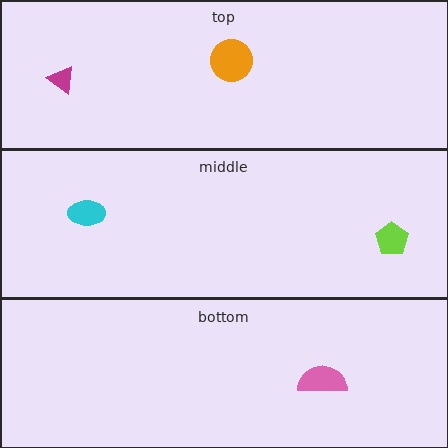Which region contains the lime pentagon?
The middle region.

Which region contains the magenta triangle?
The top region.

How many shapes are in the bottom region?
1.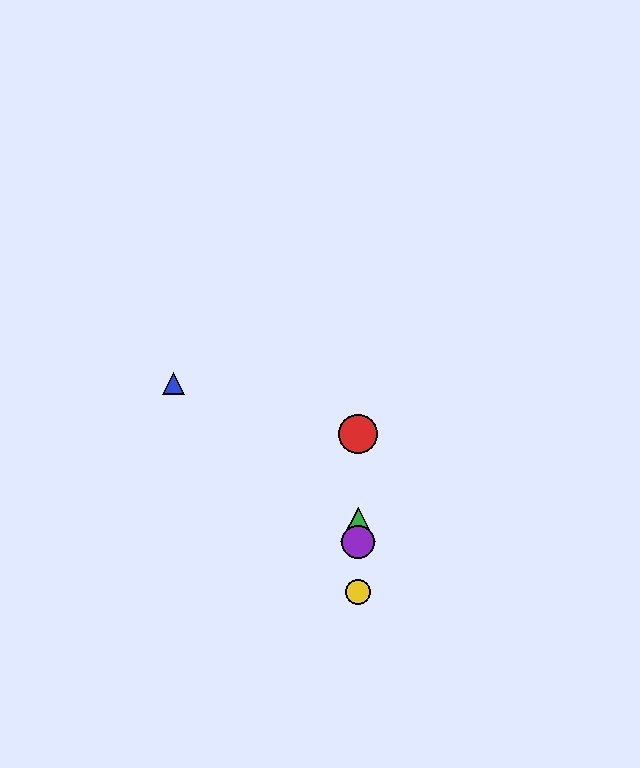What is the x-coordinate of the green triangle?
The green triangle is at x≈358.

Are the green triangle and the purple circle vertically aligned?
Yes, both are at x≈358.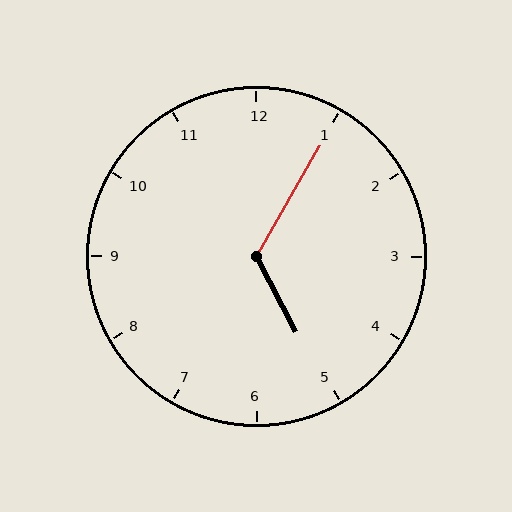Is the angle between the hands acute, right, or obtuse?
It is obtuse.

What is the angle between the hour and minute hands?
Approximately 122 degrees.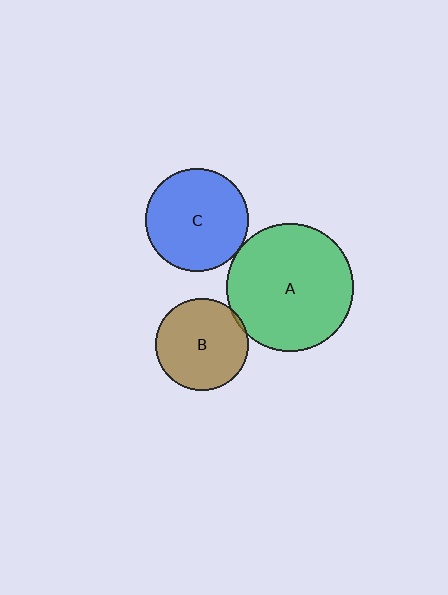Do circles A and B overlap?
Yes.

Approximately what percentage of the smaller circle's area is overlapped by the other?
Approximately 5%.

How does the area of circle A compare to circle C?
Approximately 1.5 times.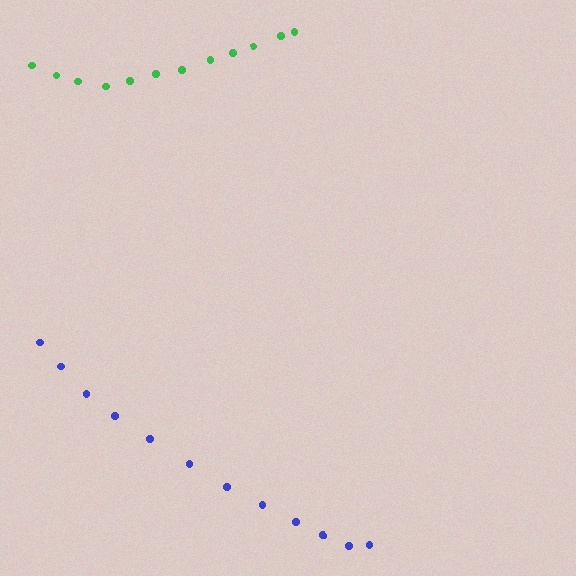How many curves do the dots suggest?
There are 2 distinct paths.